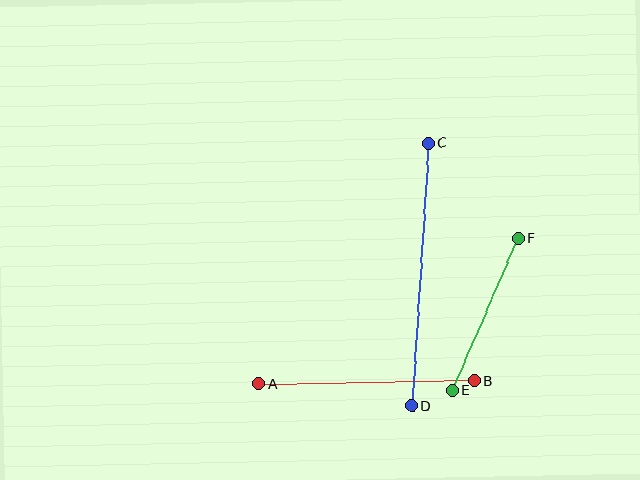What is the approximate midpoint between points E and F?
The midpoint is at approximately (485, 314) pixels.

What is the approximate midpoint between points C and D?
The midpoint is at approximately (420, 275) pixels.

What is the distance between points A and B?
The distance is approximately 215 pixels.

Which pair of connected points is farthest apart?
Points C and D are farthest apart.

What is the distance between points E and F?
The distance is approximately 166 pixels.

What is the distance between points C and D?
The distance is approximately 264 pixels.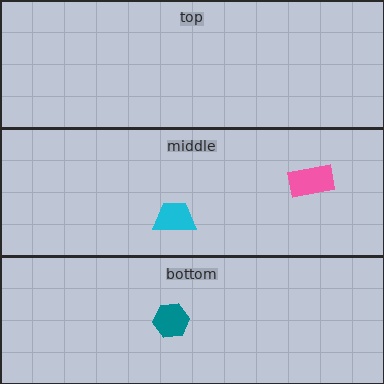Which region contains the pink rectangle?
The middle region.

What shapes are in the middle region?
The pink rectangle, the cyan trapezoid.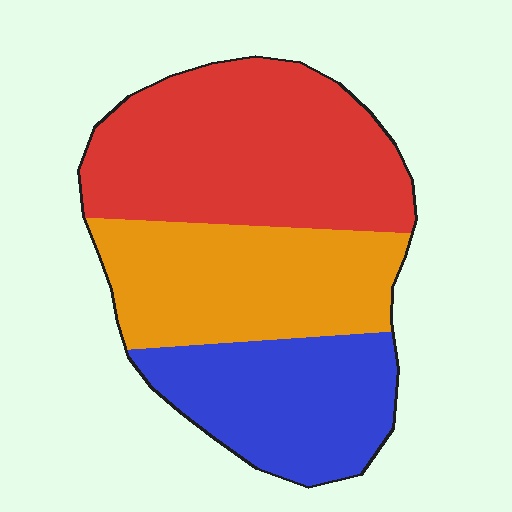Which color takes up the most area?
Red, at roughly 40%.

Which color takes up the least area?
Blue, at roughly 25%.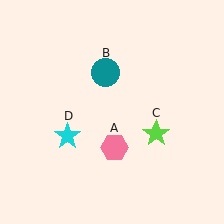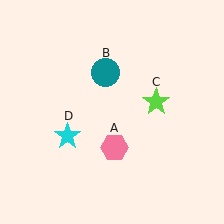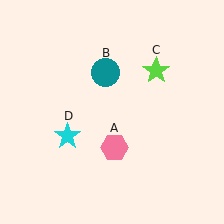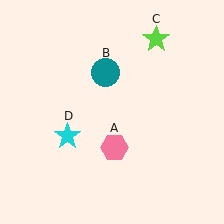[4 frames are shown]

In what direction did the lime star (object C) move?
The lime star (object C) moved up.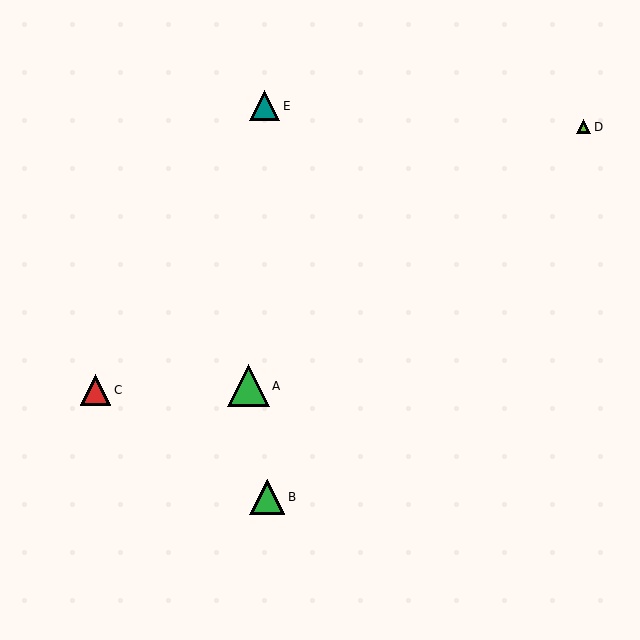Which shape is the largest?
The green triangle (labeled A) is the largest.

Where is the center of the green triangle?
The center of the green triangle is at (267, 497).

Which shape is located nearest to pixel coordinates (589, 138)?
The lime triangle (labeled D) at (584, 127) is nearest to that location.